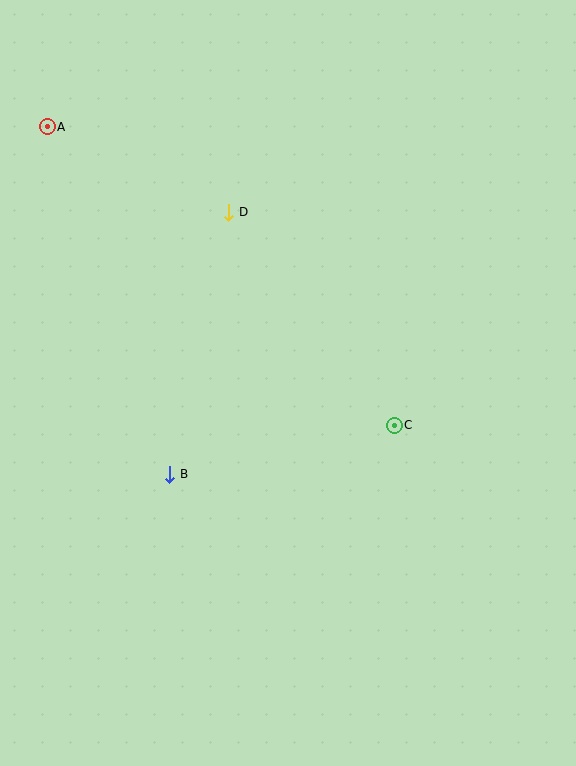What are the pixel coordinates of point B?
Point B is at (170, 474).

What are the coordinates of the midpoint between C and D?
The midpoint between C and D is at (312, 319).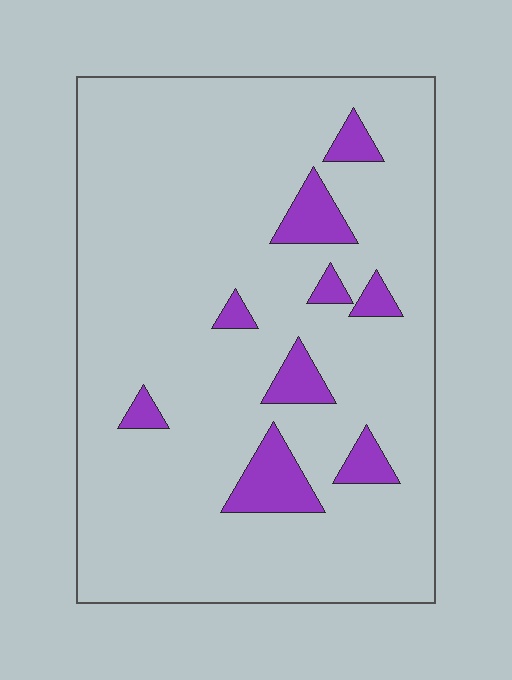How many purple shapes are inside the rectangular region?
9.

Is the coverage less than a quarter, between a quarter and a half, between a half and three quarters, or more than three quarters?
Less than a quarter.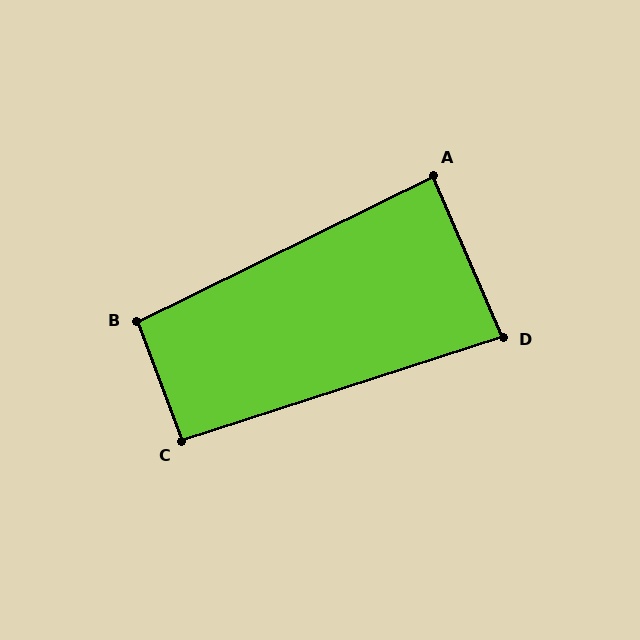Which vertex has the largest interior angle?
B, at approximately 95 degrees.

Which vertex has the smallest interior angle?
D, at approximately 85 degrees.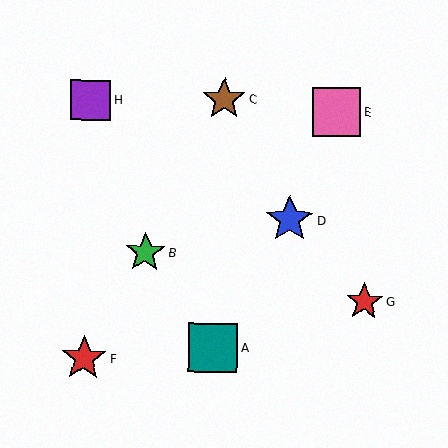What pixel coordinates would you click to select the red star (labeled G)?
Click at (364, 302) to select the red star G.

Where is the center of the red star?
The center of the red star is at (364, 302).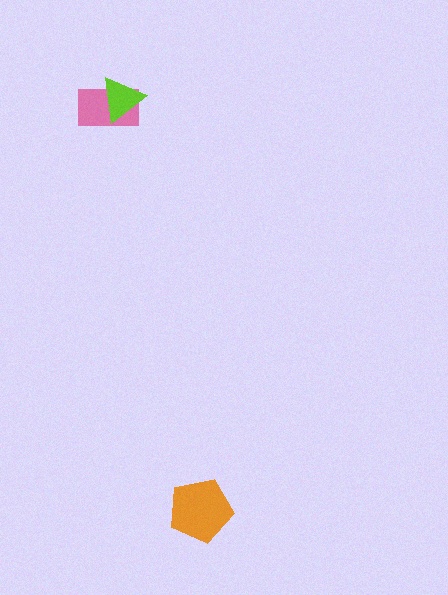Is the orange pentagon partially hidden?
No, no other shape covers it.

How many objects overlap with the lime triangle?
1 object overlaps with the lime triangle.